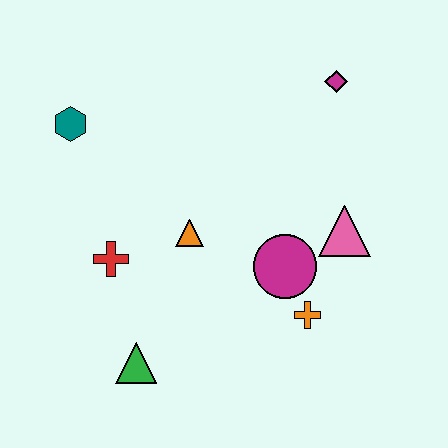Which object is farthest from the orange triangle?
The magenta diamond is farthest from the orange triangle.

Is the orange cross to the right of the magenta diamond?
No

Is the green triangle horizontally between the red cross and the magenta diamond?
Yes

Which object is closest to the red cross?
The orange triangle is closest to the red cross.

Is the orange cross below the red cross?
Yes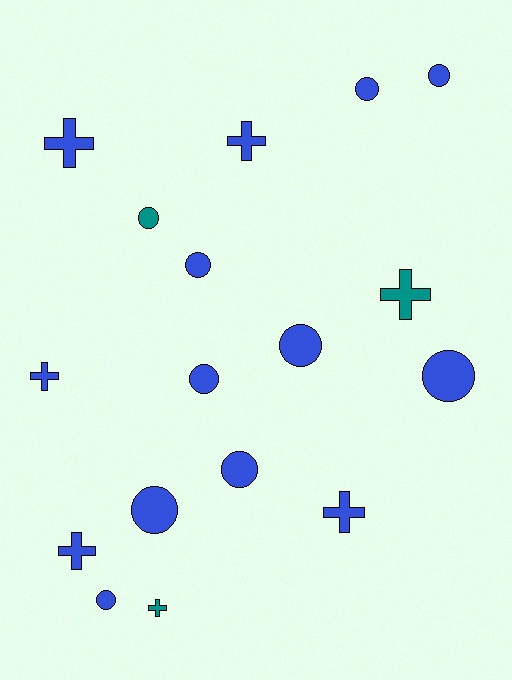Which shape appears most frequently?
Circle, with 10 objects.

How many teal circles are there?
There is 1 teal circle.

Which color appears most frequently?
Blue, with 14 objects.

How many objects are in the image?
There are 17 objects.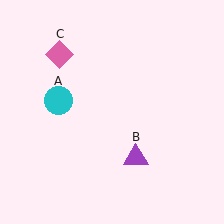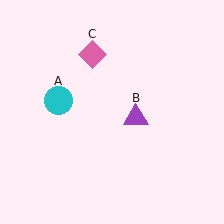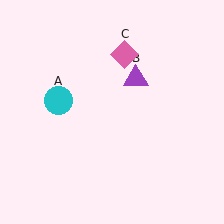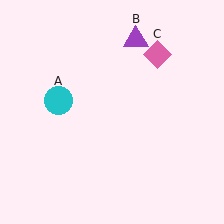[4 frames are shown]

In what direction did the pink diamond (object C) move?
The pink diamond (object C) moved right.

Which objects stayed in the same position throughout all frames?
Cyan circle (object A) remained stationary.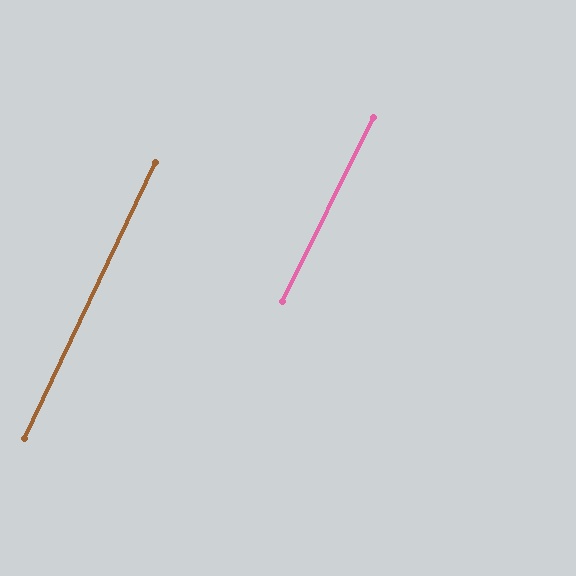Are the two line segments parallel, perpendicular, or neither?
Parallel — their directions differ by only 0.8°.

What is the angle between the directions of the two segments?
Approximately 1 degree.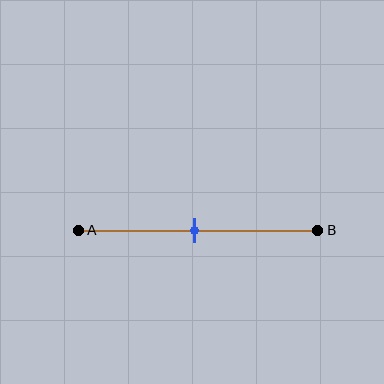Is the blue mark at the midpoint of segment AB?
Yes, the mark is approximately at the midpoint.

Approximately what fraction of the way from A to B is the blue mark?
The blue mark is approximately 50% of the way from A to B.